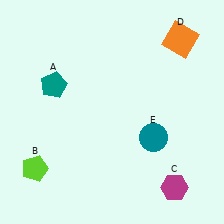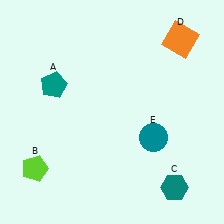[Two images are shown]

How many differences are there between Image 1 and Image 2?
There is 1 difference between the two images.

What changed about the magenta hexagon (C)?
In Image 1, C is magenta. In Image 2, it changed to teal.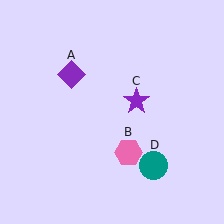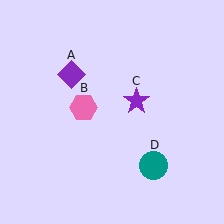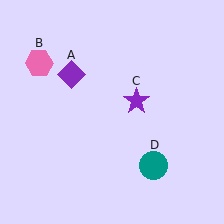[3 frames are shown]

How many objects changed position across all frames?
1 object changed position: pink hexagon (object B).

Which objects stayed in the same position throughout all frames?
Purple diamond (object A) and purple star (object C) and teal circle (object D) remained stationary.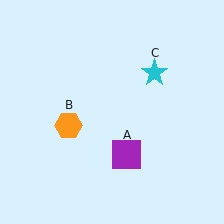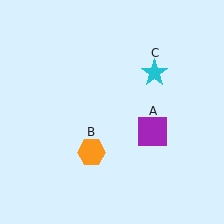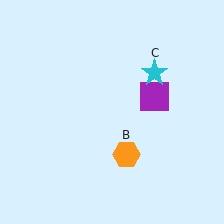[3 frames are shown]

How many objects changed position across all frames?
2 objects changed position: purple square (object A), orange hexagon (object B).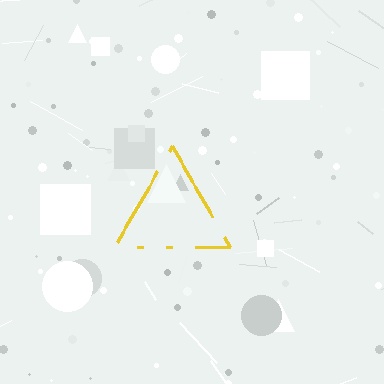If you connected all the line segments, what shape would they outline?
They would outline a triangle.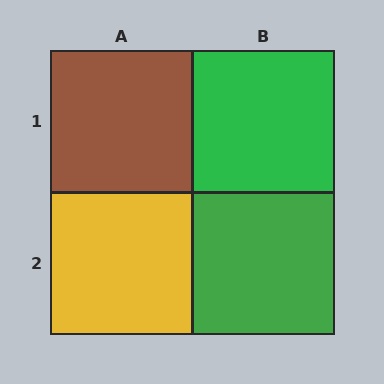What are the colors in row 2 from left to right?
Yellow, green.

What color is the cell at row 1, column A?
Brown.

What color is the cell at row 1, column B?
Green.